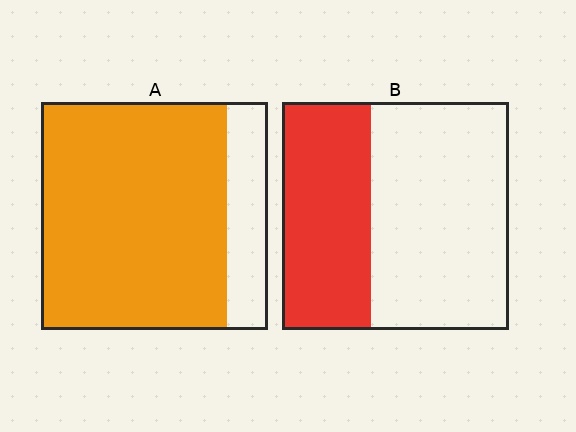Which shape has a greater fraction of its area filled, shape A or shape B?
Shape A.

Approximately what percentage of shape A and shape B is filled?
A is approximately 80% and B is approximately 40%.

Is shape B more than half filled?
No.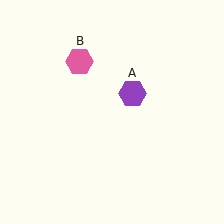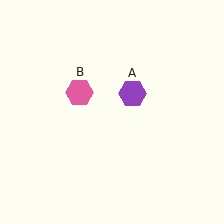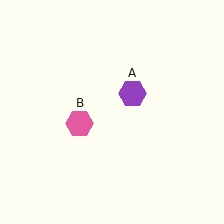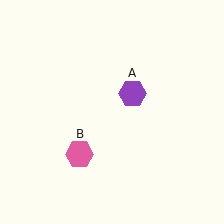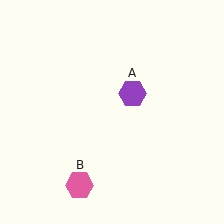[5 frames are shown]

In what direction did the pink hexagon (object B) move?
The pink hexagon (object B) moved down.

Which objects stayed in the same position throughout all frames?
Purple hexagon (object A) remained stationary.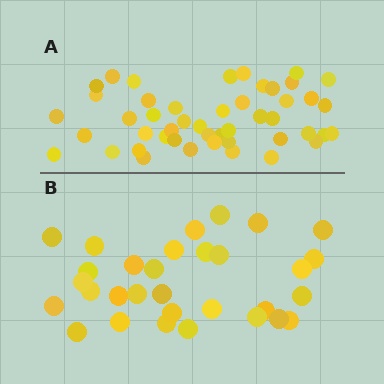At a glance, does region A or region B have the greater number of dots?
Region A (the top region) has more dots.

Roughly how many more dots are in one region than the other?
Region A has approximately 15 more dots than region B.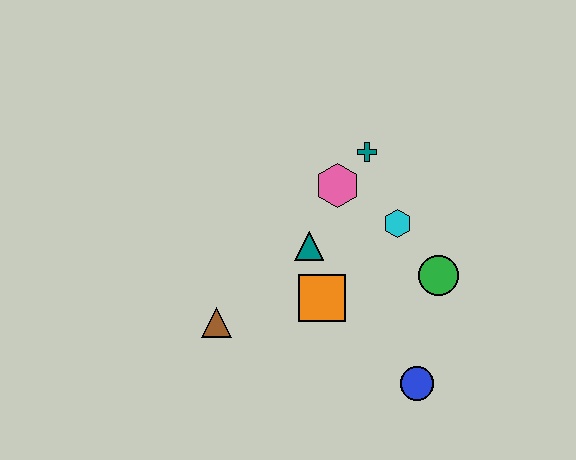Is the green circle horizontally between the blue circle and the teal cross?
No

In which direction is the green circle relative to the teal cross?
The green circle is below the teal cross.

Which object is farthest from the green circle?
The brown triangle is farthest from the green circle.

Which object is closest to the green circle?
The cyan hexagon is closest to the green circle.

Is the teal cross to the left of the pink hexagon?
No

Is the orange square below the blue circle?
No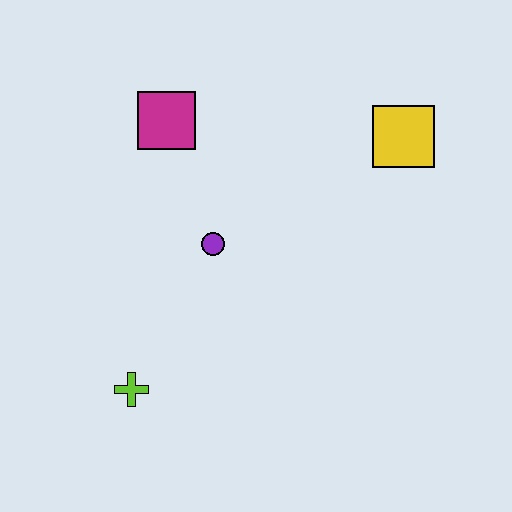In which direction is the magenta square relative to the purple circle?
The magenta square is above the purple circle.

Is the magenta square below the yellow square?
No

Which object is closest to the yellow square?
The purple circle is closest to the yellow square.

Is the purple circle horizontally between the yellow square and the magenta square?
Yes